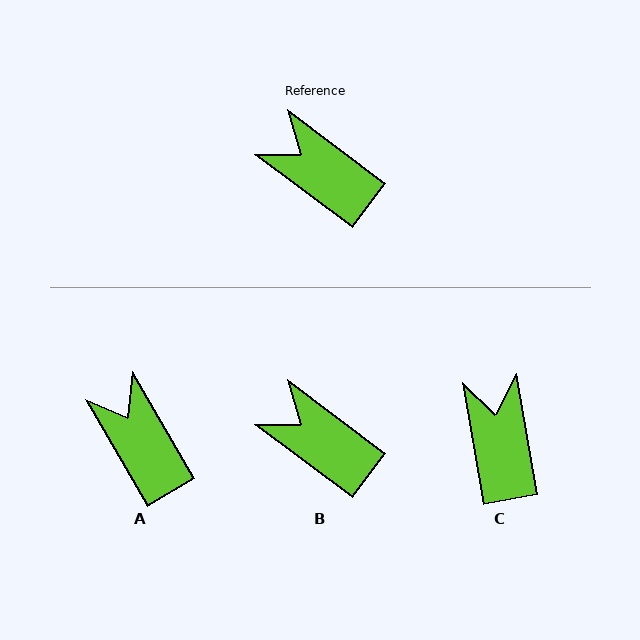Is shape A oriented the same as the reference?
No, it is off by about 23 degrees.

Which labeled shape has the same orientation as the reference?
B.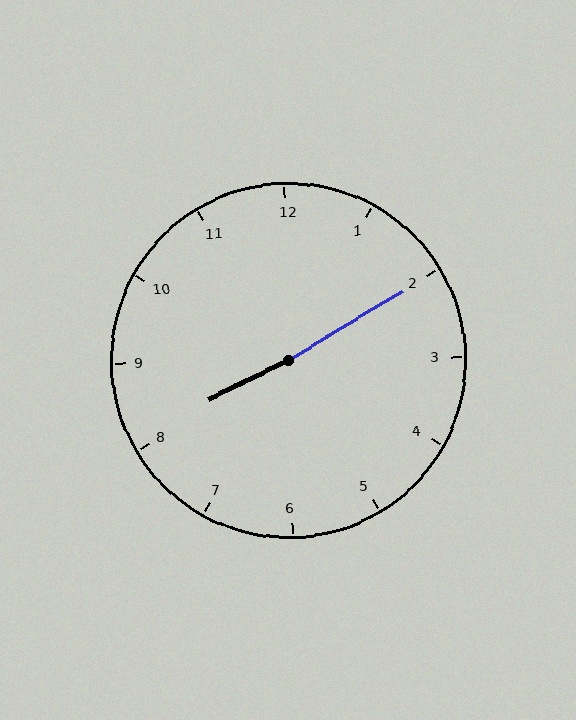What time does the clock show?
8:10.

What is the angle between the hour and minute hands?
Approximately 175 degrees.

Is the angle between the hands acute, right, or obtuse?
It is obtuse.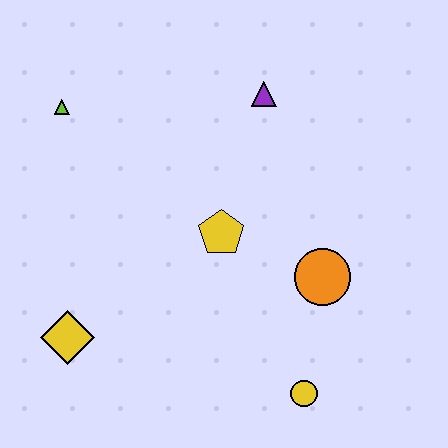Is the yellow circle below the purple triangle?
Yes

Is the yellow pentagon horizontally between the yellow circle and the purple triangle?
No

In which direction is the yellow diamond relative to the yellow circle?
The yellow diamond is to the left of the yellow circle.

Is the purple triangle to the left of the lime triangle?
No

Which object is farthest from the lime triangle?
The yellow circle is farthest from the lime triangle.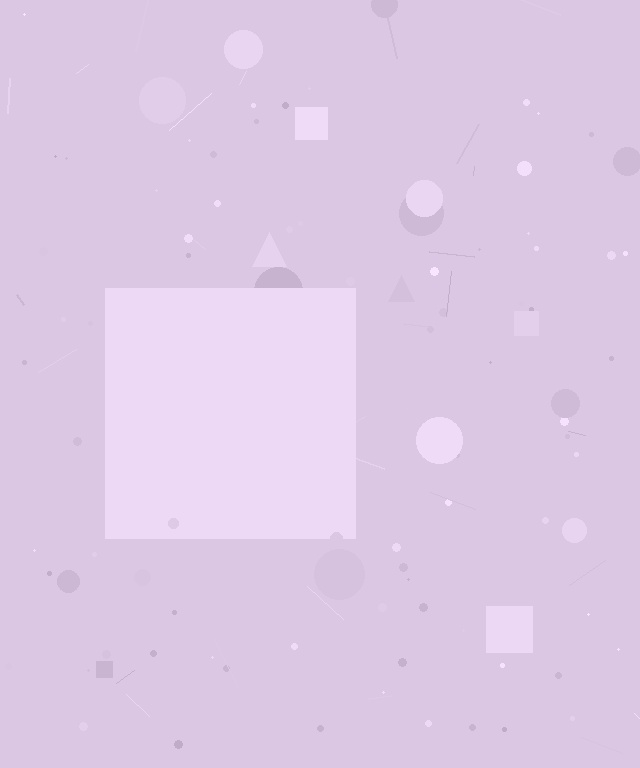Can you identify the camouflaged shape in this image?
The camouflaged shape is a square.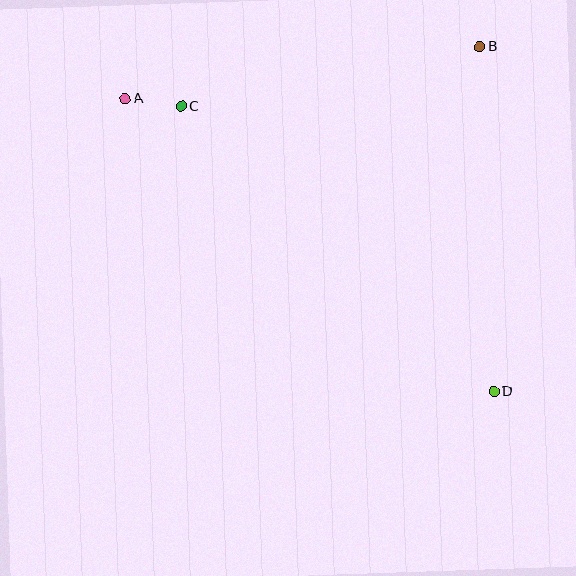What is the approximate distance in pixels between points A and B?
The distance between A and B is approximately 358 pixels.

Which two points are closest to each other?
Points A and C are closest to each other.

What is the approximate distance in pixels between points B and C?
The distance between B and C is approximately 305 pixels.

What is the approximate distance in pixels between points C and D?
The distance between C and D is approximately 423 pixels.